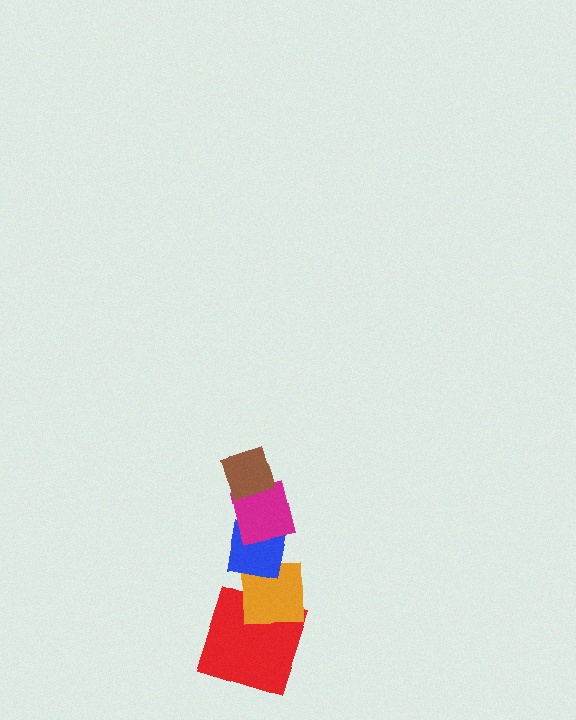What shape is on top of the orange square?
The blue square is on top of the orange square.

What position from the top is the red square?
The red square is 5th from the top.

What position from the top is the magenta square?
The magenta square is 2nd from the top.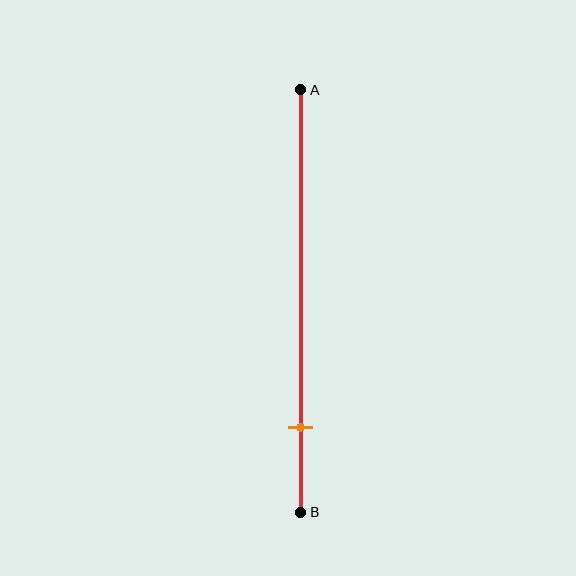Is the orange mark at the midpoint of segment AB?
No, the mark is at about 80% from A, not at the 50% midpoint.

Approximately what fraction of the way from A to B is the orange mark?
The orange mark is approximately 80% of the way from A to B.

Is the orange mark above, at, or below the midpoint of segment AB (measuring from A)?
The orange mark is below the midpoint of segment AB.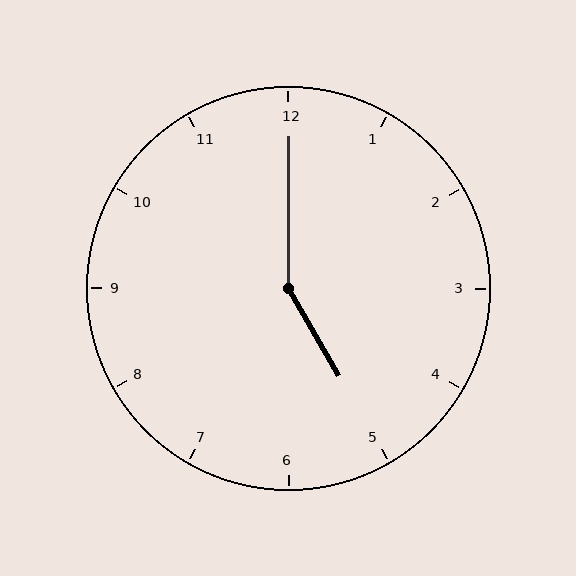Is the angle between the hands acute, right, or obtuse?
It is obtuse.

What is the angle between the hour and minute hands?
Approximately 150 degrees.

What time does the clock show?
5:00.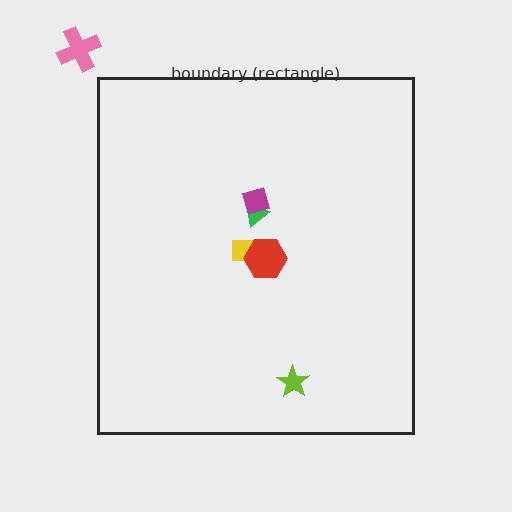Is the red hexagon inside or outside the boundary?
Inside.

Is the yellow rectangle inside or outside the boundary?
Inside.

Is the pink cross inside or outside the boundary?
Outside.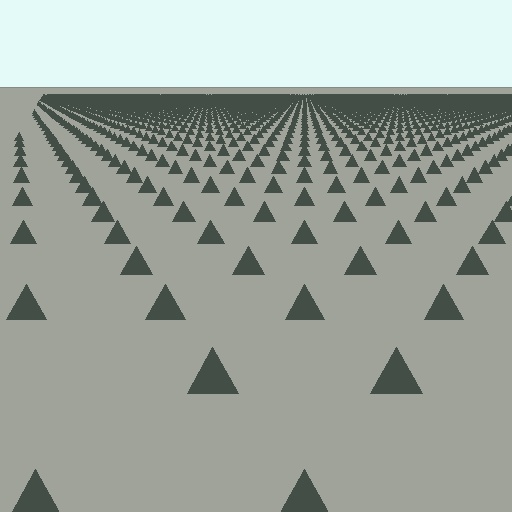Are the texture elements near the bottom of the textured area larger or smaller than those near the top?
Larger. Near the bottom, elements are closer to the viewer and appear at a bigger on-screen size.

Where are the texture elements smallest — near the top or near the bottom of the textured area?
Near the top.